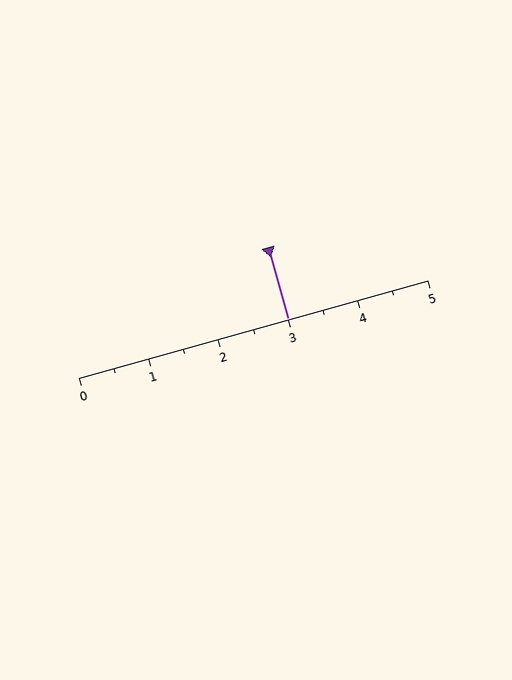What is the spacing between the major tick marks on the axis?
The major ticks are spaced 1 apart.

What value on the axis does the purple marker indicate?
The marker indicates approximately 3.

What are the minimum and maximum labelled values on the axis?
The axis runs from 0 to 5.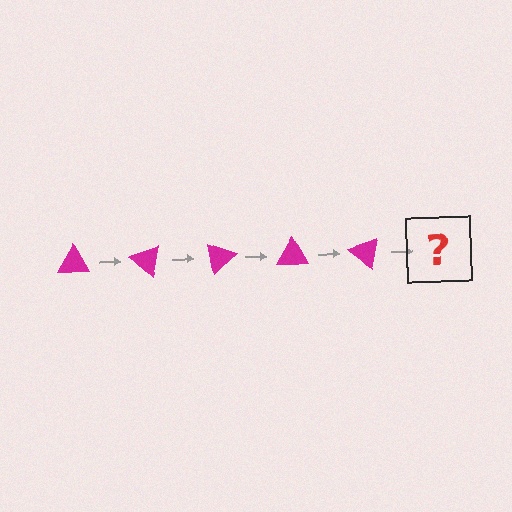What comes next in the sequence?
The next element should be a magenta triangle rotated 200 degrees.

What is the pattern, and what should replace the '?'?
The pattern is that the triangle rotates 40 degrees each step. The '?' should be a magenta triangle rotated 200 degrees.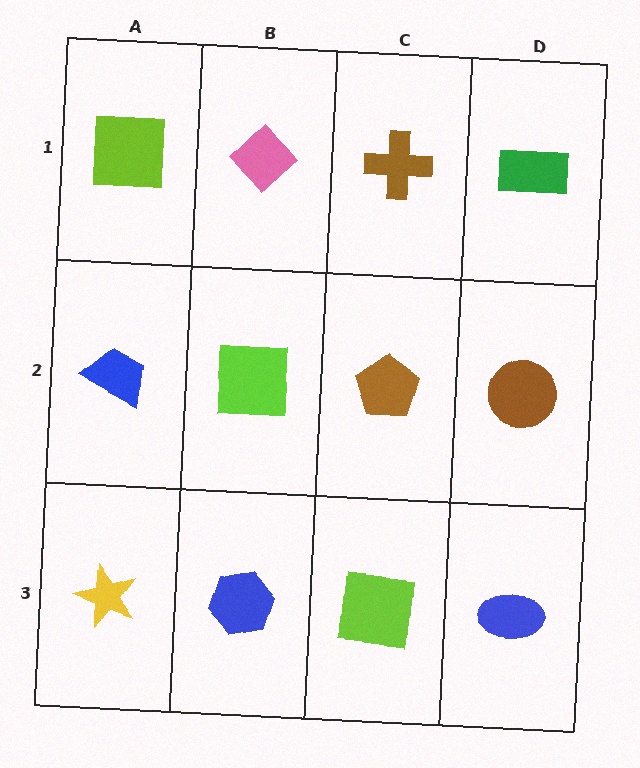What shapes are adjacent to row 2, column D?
A green rectangle (row 1, column D), a blue ellipse (row 3, column D), a brown pentagon (row 2, column C).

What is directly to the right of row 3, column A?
A blue hexagon.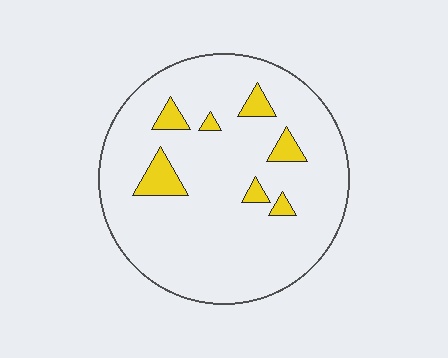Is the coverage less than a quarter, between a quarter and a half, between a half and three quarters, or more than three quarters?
Less than a quarter.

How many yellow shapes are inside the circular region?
7.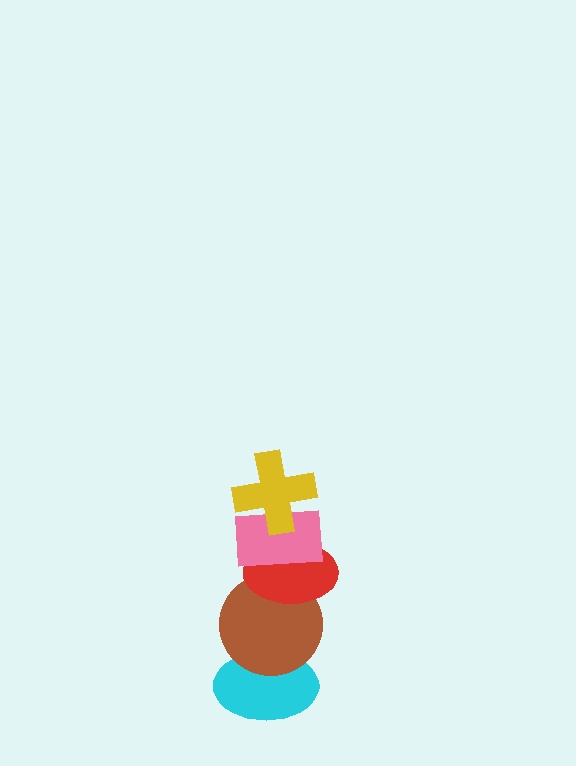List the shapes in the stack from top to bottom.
From top to bottom: the yellow cross, the pink rectangle, the red ellipse, the brown circle, the cyan ellipse.